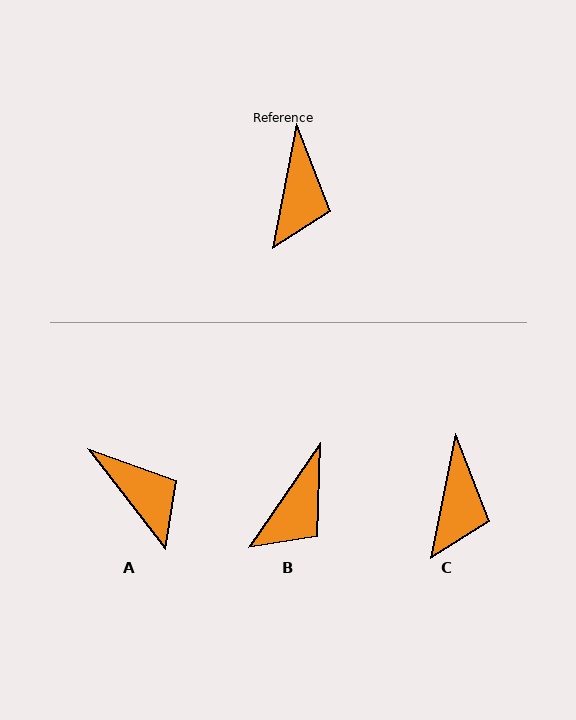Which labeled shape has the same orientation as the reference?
C.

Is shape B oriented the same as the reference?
No, it is off by about 24 degrees.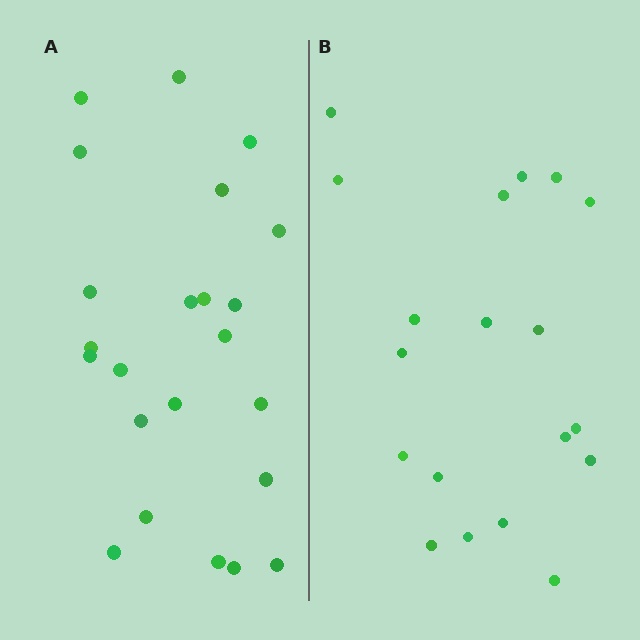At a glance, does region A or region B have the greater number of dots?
Region A (the left region) has more dots.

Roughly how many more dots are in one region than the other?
Region A has about 4 more dots than region B.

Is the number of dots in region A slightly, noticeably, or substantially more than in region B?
Region A has only slightly more — the two regions are fairly close. The ratio is roughly 1.2 to 1.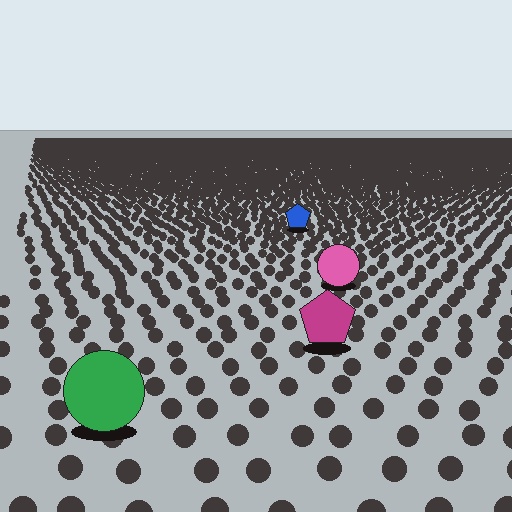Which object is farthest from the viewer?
The blue pentagon is farthest from the viewer. It appears smaller and the ground texture around it is denser.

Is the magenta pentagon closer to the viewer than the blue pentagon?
Yes. The magenta pentagon is closer — you can tell from the texture gradient: the ground texture is coarser near it.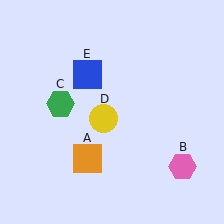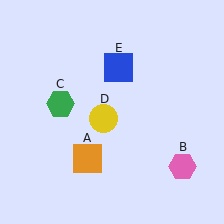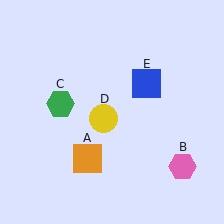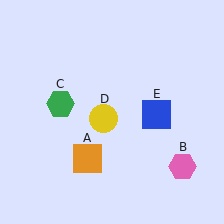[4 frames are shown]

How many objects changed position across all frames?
1 object changed position: blue square (object E).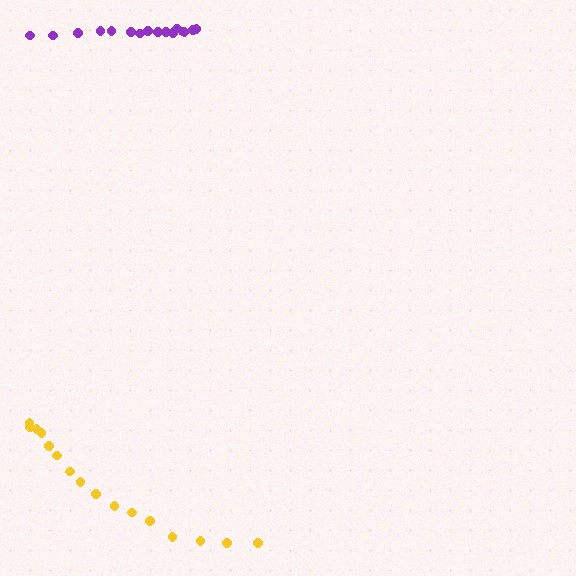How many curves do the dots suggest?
There are 2 distinct paths.